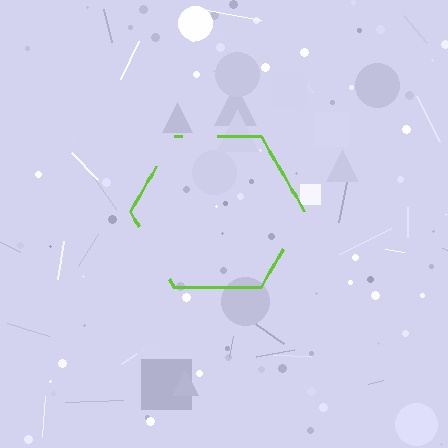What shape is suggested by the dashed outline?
The dashed outline suggests a hexagon.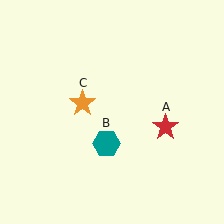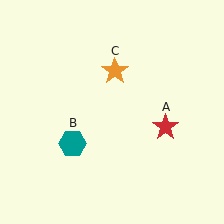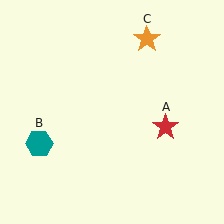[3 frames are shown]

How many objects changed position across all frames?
2 objects changed position: teal hexagon (object B), orange star (object C).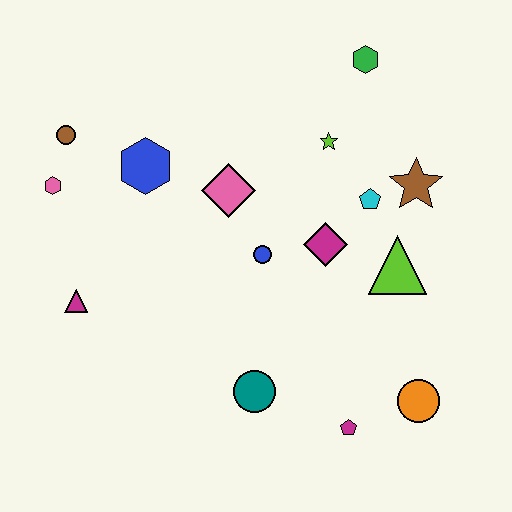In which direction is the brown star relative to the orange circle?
The brown star is above the orange circle.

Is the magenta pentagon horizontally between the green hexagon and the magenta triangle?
Yes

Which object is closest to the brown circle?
The pink hexagon is closest to the brown circle.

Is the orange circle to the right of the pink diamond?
Yes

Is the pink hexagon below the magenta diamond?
No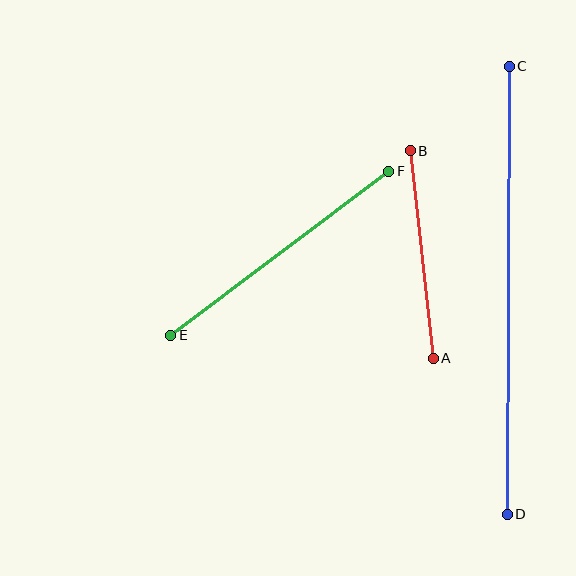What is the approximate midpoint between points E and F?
The midpoint is at approximately (280, 253) pixels.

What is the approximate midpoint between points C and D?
The midpoint is at approximately (508, 290) pixels.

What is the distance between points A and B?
The distance is approximately 208 pixels.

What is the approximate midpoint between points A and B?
The midpoint is at approximately (422, 255) pixels.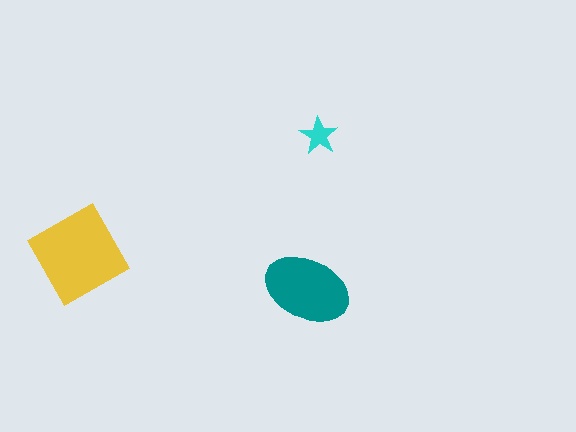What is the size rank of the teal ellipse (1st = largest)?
2nd.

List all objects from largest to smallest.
The yellow square, the teal ellipse, the cyan star.